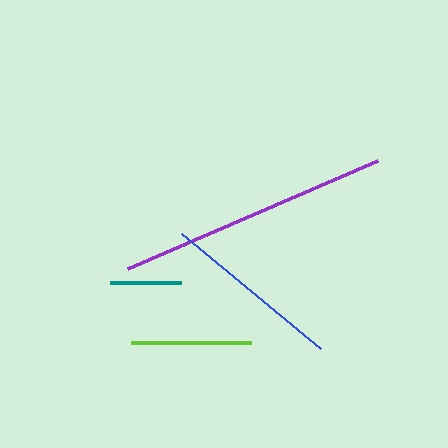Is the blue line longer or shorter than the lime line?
The blue line is longer than the lime line.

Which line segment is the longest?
The purple line is the longest at approximately 273 pixels.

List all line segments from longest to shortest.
From longest to shortest: purple, blue, lime, teal.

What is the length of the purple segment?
The purple segment is approximately 273 pixels long.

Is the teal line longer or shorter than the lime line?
The lime line is longer than the teal line.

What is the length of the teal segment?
The teal segment is approximately 72 pixels long.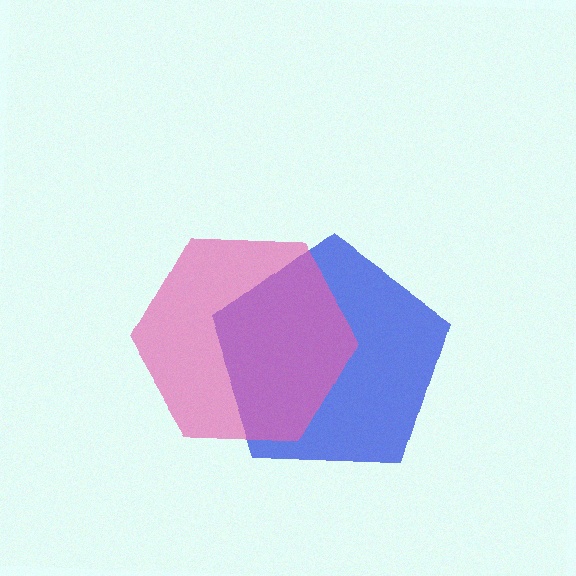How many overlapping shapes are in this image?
There are 2 overlapping shapes in the image.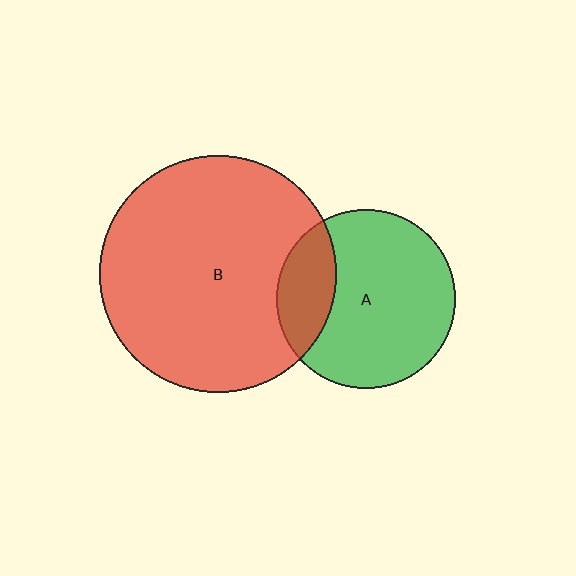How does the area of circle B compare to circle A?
Approximately 1.8 times.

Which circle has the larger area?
Circle B (red).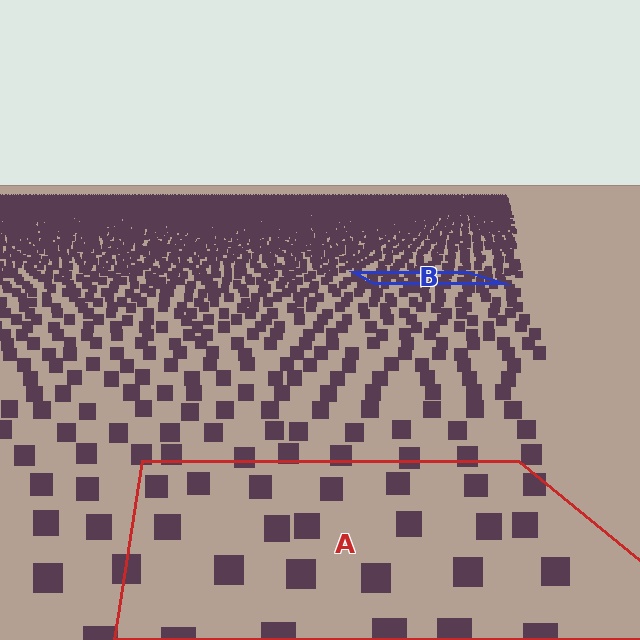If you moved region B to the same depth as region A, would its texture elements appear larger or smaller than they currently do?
They would appear larger. At a closer depth, the same texture elements are projected at a bigger on-screen size.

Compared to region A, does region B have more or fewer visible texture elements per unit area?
Region B has more texture elements per unit area — they are packed more densely because it is farther away.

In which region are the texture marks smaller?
The texture marks are smaller in region B, because it is farther away.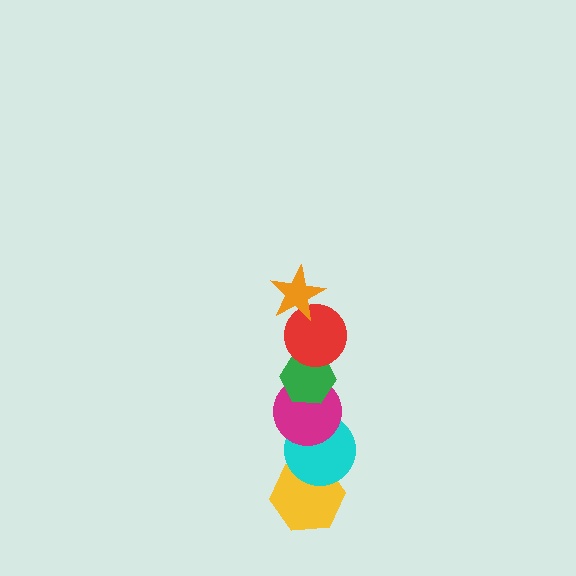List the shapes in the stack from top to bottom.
From top to bottom: the orange star, the red circle, the green hexagon, the magenta circle, the cyan circle, the yellow hexagon.